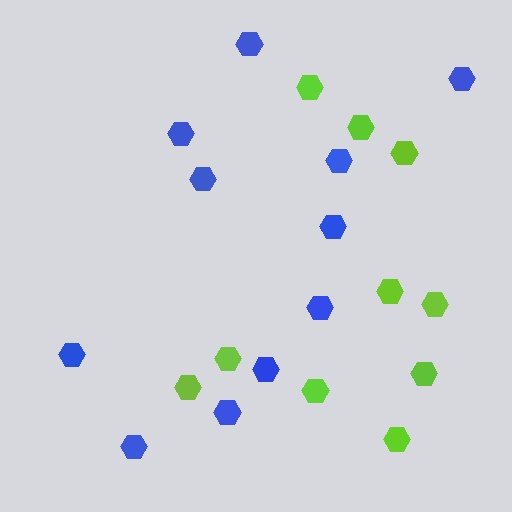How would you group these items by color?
There are 2 groups: one group of blue hexagons (11) and one group of lime hexagons (10).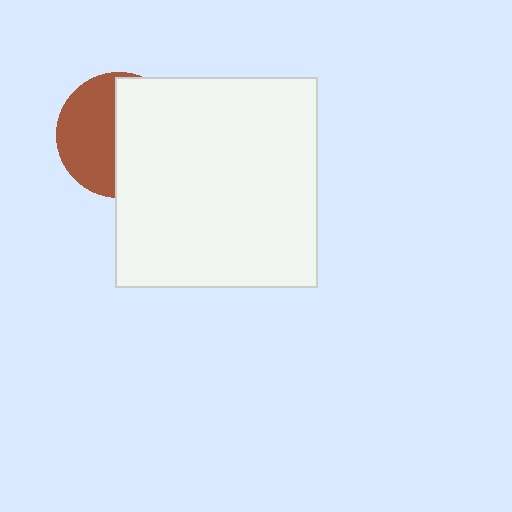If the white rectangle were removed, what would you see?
You would see the complete brown circle.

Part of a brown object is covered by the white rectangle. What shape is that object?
It is a circle.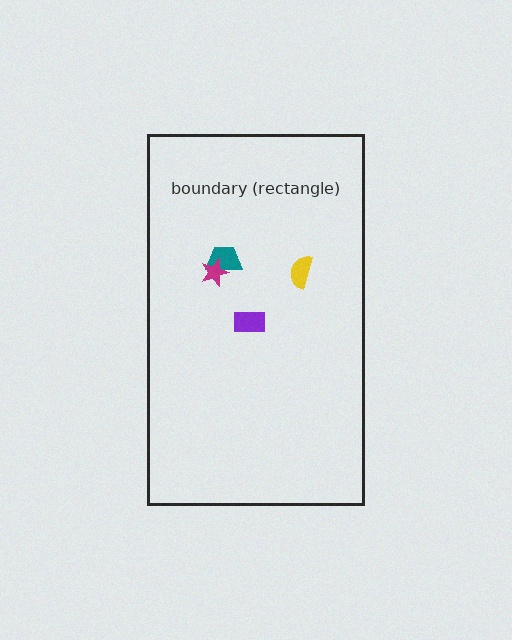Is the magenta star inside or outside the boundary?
Inside.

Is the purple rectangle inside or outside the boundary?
Inside.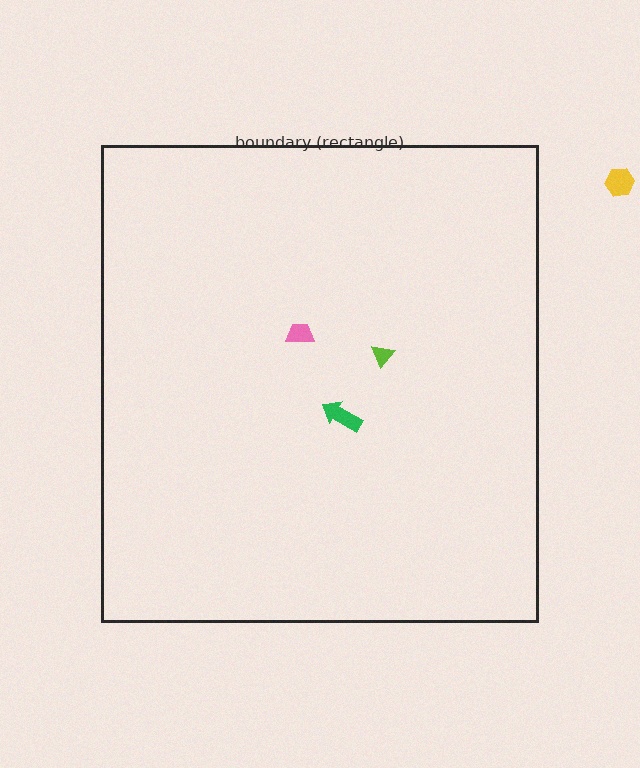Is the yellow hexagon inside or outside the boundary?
Outside.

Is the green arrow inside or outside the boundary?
Inside.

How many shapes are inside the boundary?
3 inside, 1 outside.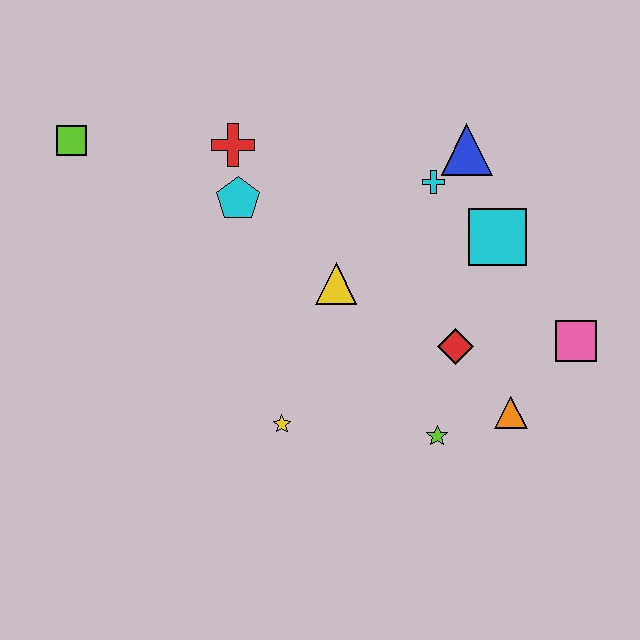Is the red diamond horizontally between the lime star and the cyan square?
Yes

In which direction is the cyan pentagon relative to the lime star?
The cyan pentagon is above the lime star.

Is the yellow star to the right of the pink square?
No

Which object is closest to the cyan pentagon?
The red cross is closest to the cyan pentagon.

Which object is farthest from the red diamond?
The lime square is farthest from the red diamond.